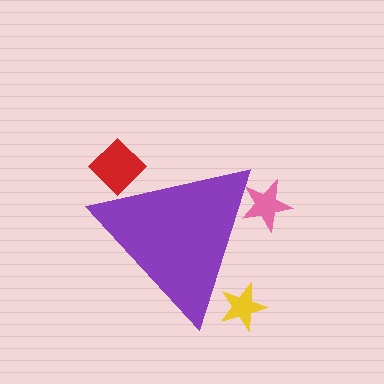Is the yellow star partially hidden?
Yes, the yellow star is partially hidden behind the purple triangle.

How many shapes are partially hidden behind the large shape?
3 shapes are partially hidden.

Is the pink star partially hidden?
Yes, the pink star is partially hidden behind the purple triangle.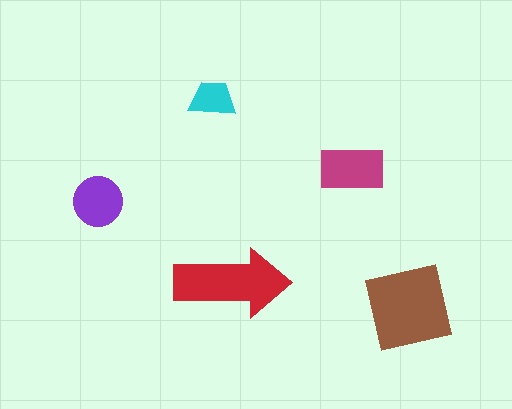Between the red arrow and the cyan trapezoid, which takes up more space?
The red arrow.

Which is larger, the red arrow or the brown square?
The brown square.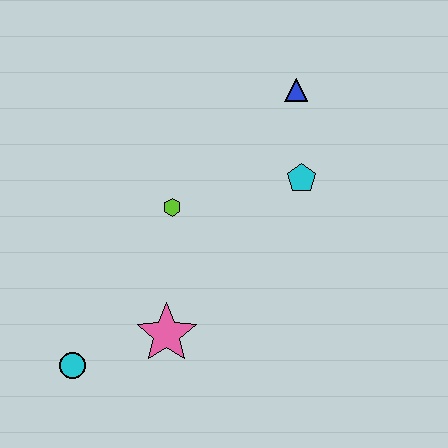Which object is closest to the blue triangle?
The cyan pentagon is closest to the blue triangle.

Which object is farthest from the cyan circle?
The blue triangle is farthest from the cyan circle.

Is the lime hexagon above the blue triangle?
No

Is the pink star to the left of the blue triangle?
Yes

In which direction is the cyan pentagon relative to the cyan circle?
The cyan pentagon is to the right of the cyan circle.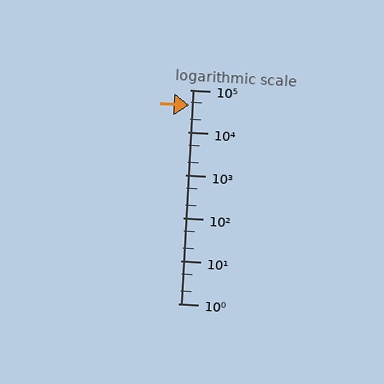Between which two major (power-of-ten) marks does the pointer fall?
The pointer is between 10000 and 100000.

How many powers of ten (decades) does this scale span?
The scale spans 5 decades, from 1 to 100000.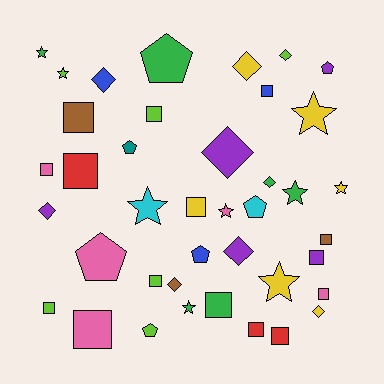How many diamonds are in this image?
There are 9 diamonds.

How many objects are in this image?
There are 40 objects.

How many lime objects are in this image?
There are 6 lime objects.